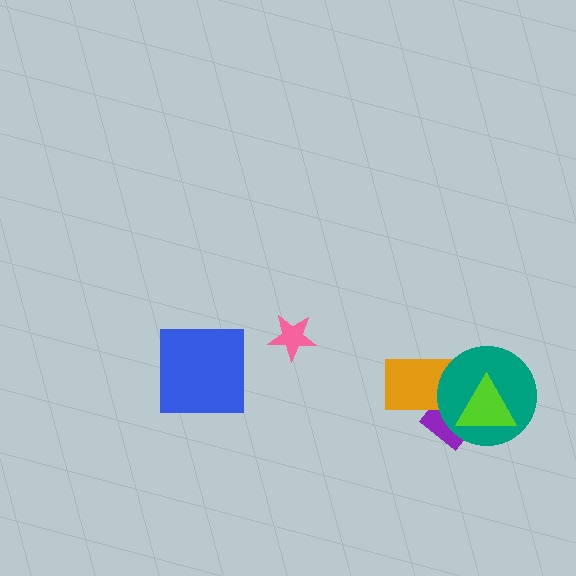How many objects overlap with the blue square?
0 objects overlap with the blue square.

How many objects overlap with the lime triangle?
3 objects overlap with the lime triangle.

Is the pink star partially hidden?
No, no other shape covers it.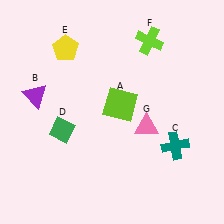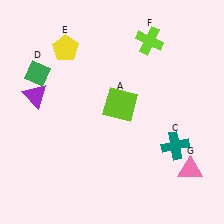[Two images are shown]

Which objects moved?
The objects that moved are: the green diamond (D), the pink triangle (G).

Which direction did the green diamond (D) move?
The green diamond (D) moved up.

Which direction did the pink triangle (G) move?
The pink triangle (G) moved right.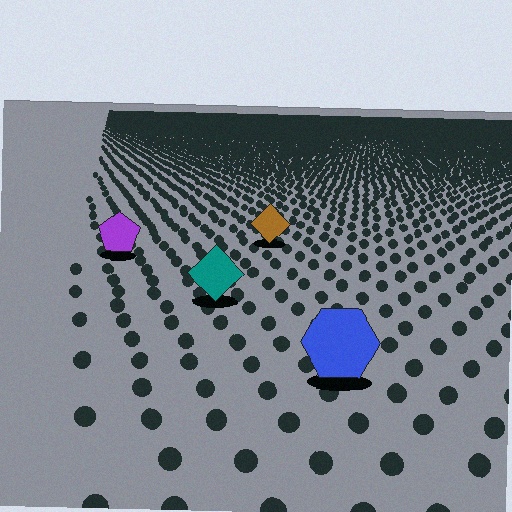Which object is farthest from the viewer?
The brown diamond is farthest from the viewer. It appears smaller and the ground texture around it is denser.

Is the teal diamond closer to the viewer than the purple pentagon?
Yes. The teal diamond is closer — you can tell from the texture gradient: the ground texture is coarser near it.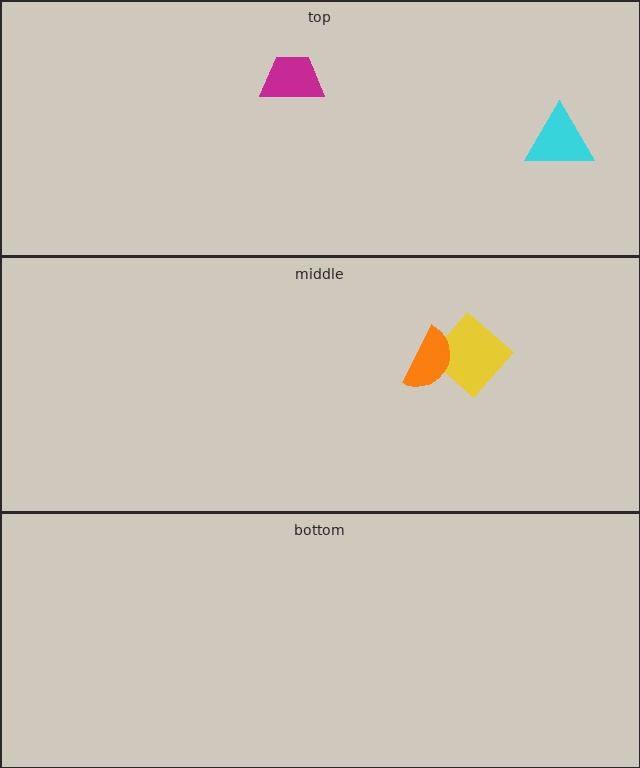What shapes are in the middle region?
The yellow diamond, the orange semicircle.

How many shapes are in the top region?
2.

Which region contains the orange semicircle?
The middle region.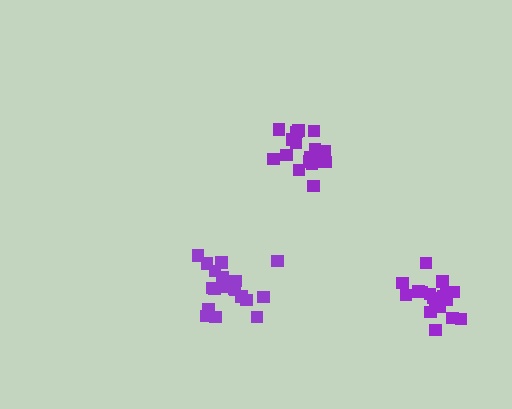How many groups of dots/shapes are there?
There are 3 groups.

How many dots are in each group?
Group 1: 20 dots, Group 2: 19 dots, Group 3: 19 dots (58 total).